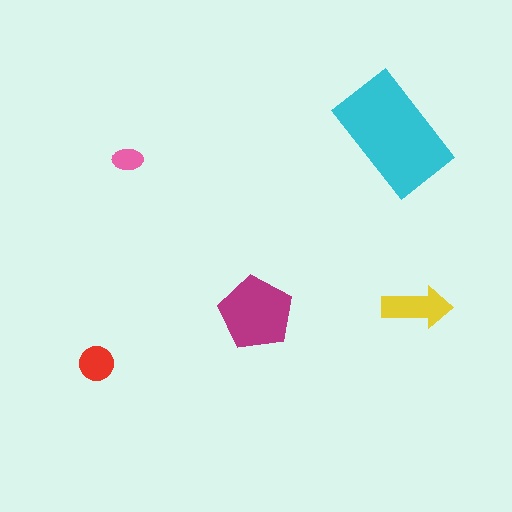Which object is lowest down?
The red circle is bottommost.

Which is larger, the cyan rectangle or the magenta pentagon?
The cyan rectangle.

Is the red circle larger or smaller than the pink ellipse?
Larger.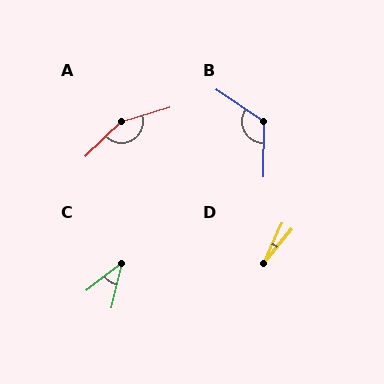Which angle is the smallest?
D, at approximately 16 degrees.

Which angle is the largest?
A, at approximately 152 degrees.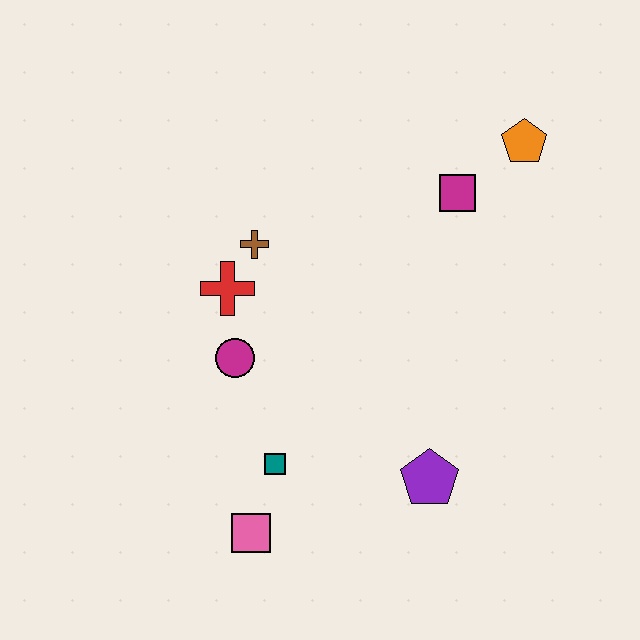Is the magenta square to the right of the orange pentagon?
No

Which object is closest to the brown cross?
The red cross is closest to the brown cross.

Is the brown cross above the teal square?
Yes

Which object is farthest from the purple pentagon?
The orange pentagon is farthest from the purple pentagon.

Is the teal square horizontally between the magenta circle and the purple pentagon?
Yes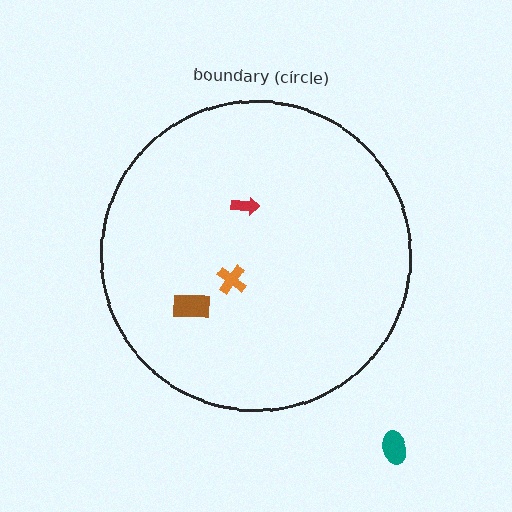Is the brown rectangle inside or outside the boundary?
Inside.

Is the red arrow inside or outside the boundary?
Inside.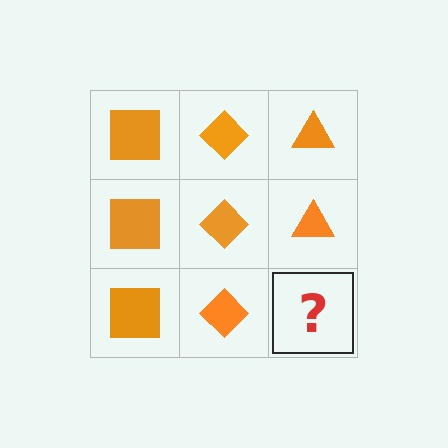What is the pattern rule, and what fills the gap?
The rule is that each column has a consistent shape. The gap should be filled with an orange triangle.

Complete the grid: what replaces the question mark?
The question mark should be replaced with an orange triangle.